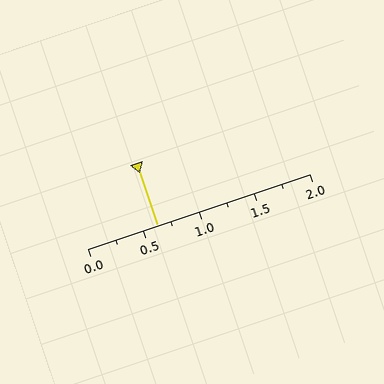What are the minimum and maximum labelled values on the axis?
The axis runs from 0.0 to 2.0.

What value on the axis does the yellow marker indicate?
The marker indicates approximately 0.62.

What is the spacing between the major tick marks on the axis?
The major ticks are spaced 0.5 apart.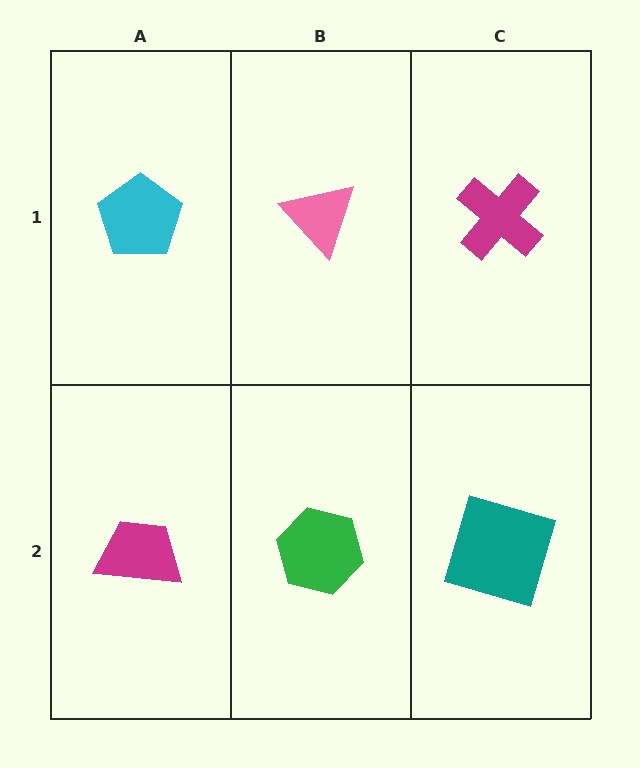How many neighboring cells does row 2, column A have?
2.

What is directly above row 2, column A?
A cyan pentagon.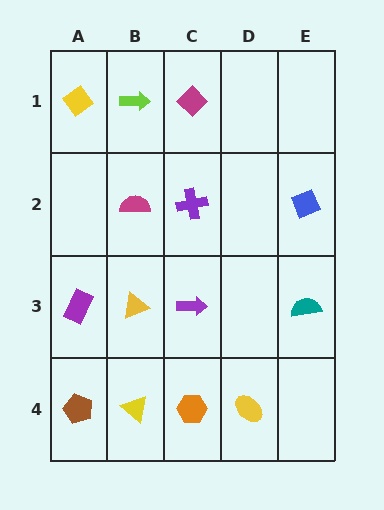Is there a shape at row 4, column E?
No, that cell is empty.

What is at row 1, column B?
A lime arrow.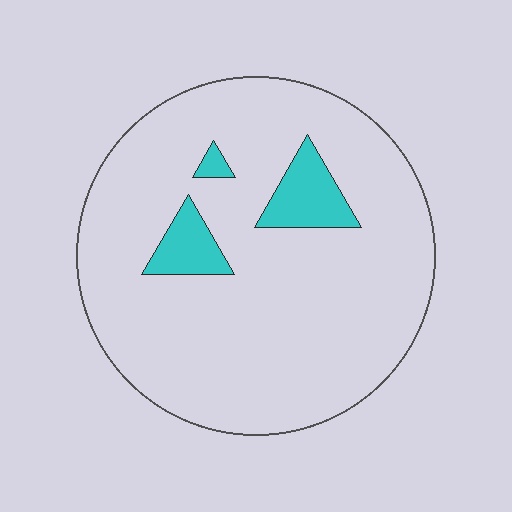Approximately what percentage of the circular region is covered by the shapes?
Approximately 10%.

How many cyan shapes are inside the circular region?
3.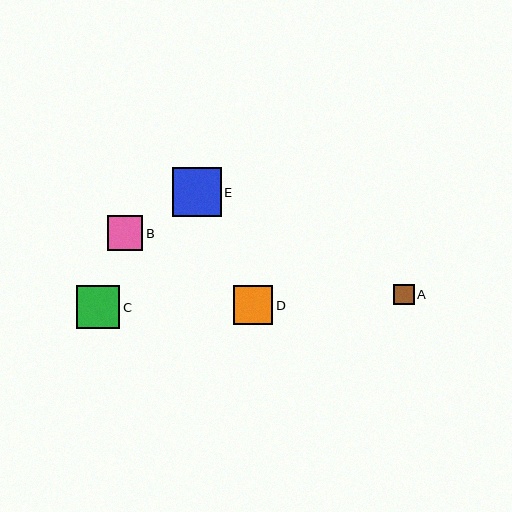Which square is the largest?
Square E is the largest with a size of approximately 49 pixels.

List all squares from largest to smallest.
From largest to smallest: E, C, D, B, A.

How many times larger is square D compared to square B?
Square D is approximately 1.1 times the size of square B.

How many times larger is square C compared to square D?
Square C is approximately 1.1 times the size of square D.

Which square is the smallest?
Square A is the smallest with a size of approximately 20 pixels.